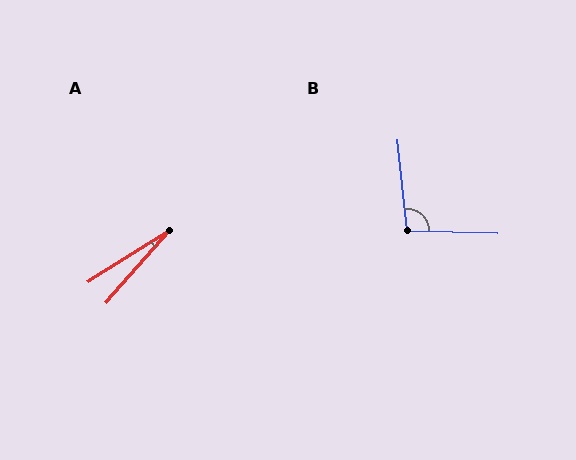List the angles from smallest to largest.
A (17°), B (97°).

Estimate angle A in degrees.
Approximately 17 degrees.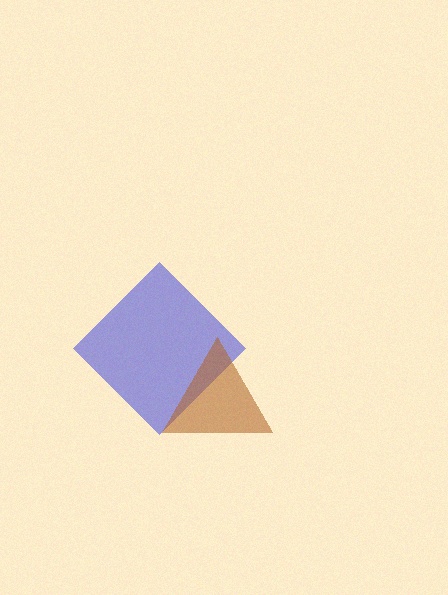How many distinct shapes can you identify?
There are 2 distinct shapes: a blue diamond, a brown triangle.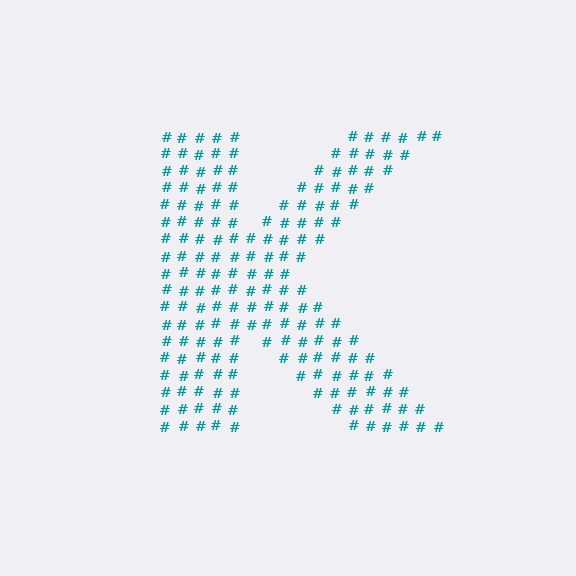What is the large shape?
The large shape is the letter K.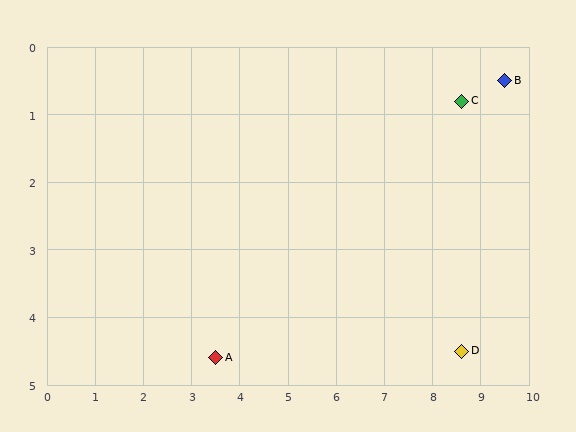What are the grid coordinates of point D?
Point D is at approximately (8.6, 4.5).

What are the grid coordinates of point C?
Point C is at approximately (8.6, 0.8).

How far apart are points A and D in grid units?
Points A and D are about 5.1 grid units apart.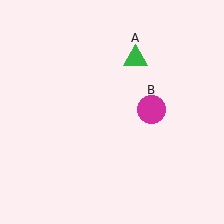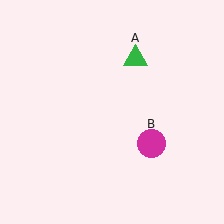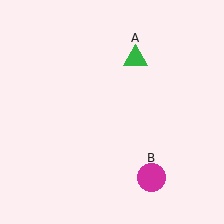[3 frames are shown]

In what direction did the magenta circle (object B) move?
The magenta circle (object B) moved down.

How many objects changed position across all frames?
1 object changed position: magenta circle (object B).